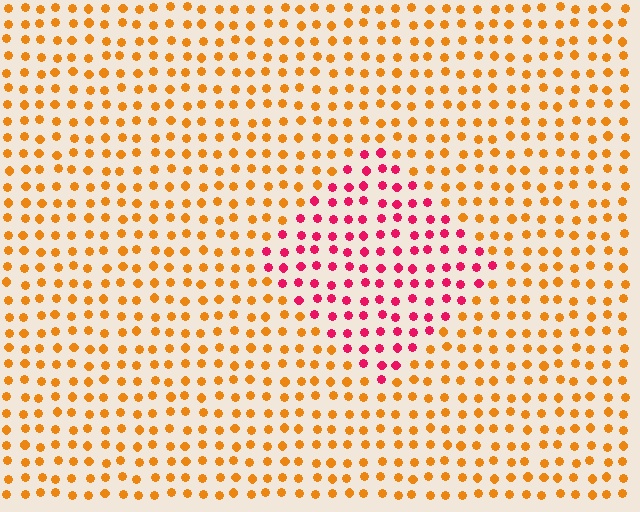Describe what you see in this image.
The image is filled with small orange elements in a uniform arrangement. A diamond-shaped region is visible where the elements are tinted to a slightly different hue, forming a subtle color boundary.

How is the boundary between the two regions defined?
The boundary is defined purely by a slight shift in hue (about 54 degrees). Spacing, size, and orientation are identical on both sides.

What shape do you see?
I see a diamond.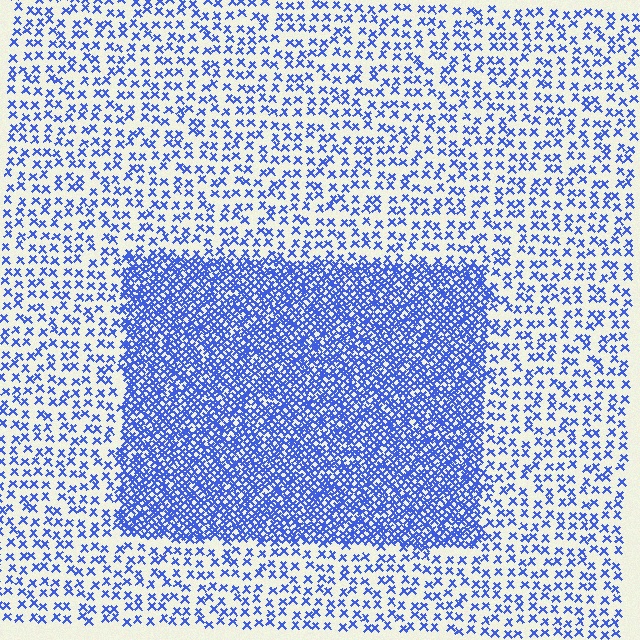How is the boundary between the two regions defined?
The boundary is defined by a change in element density (approximately 2.9x ratio). All elements are the same color, size, and shape.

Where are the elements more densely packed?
The elements are more densely packed inside the rectangle boundary.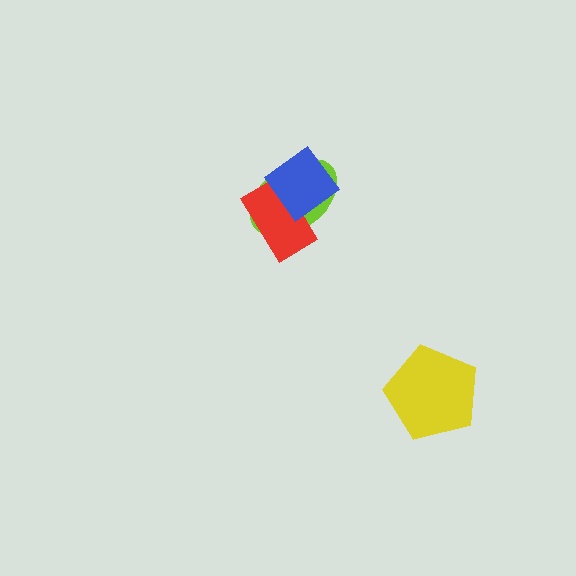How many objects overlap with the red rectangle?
2 objects overlap with the red rectangle.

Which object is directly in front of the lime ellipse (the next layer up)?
The red rectangle is directly in front of the lime ellipse.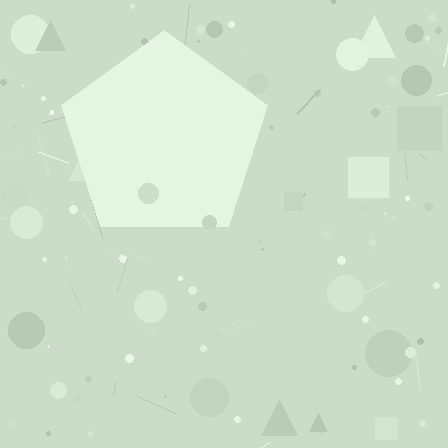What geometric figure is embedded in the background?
A pentagon is embedded in the background.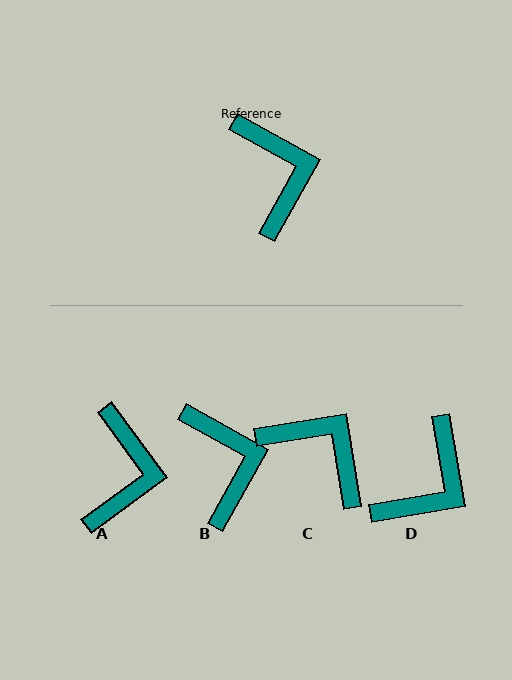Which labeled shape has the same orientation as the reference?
B.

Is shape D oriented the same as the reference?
No, it is off by about 51 degrees.